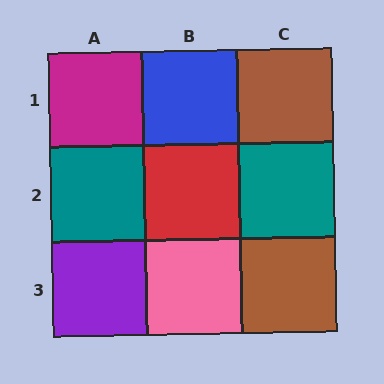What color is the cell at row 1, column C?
Brown.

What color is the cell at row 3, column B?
Pink.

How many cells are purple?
1 cell is purple.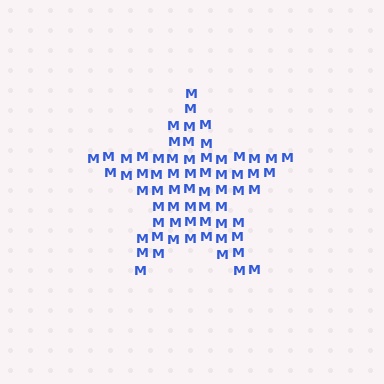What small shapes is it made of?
It is made of small letter M's.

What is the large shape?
The large shape is a star.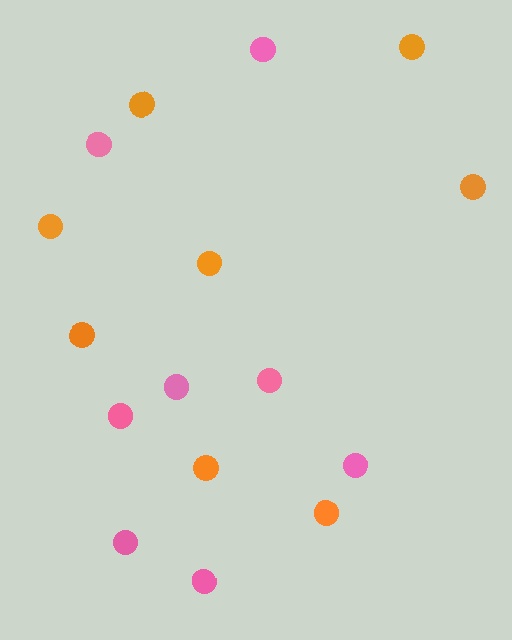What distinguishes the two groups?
There are 2 groups: one group of pink circles (8) and one group of orange circles (8).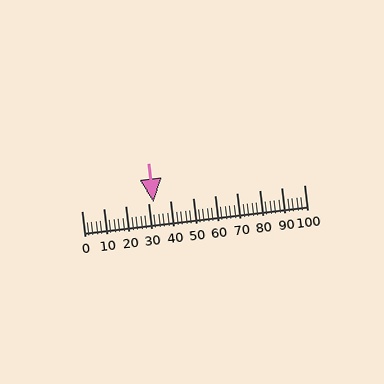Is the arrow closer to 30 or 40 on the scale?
The arrow is closer to 30.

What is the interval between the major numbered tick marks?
The major tick marks are spaced 10 units apart.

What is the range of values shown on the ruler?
The ruler shows values from 0 to 100.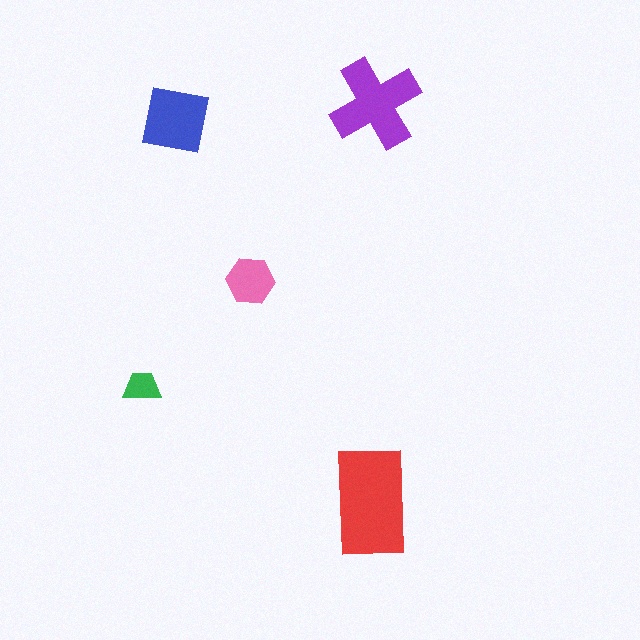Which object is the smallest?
The green trapezoid.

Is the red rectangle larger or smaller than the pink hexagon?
Larger.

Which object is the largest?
The red rectangle.